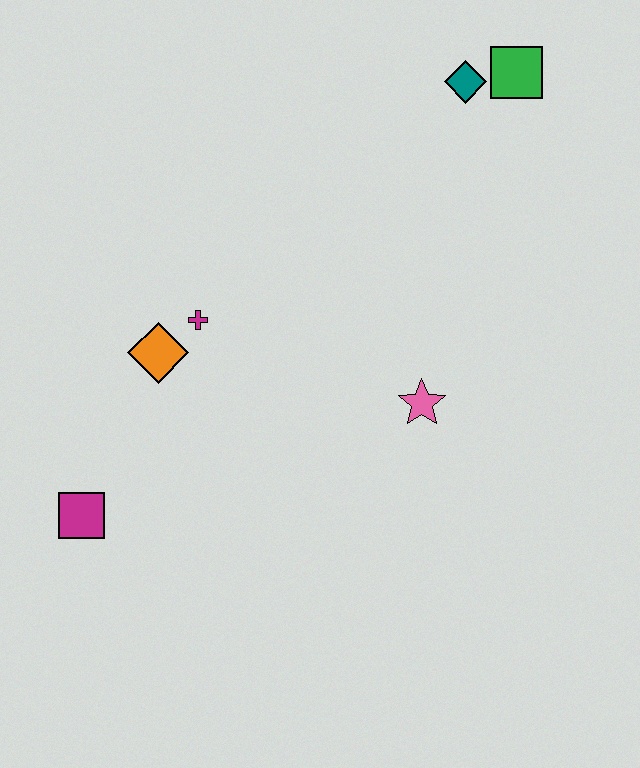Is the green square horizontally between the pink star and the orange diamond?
No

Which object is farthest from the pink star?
The magenta square is farthest from the pink star.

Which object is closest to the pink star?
The magenta cross is closest to the pink star.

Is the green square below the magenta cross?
No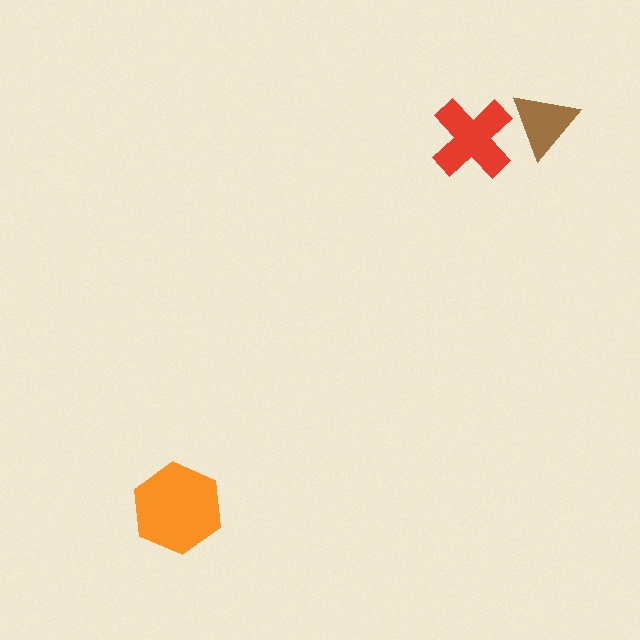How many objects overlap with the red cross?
1 object overlaps with the red cross.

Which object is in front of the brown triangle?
The red cross is in front of the brown triangle.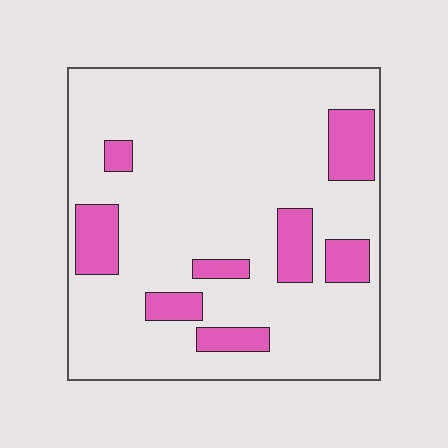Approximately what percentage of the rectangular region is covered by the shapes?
Approximately 15%.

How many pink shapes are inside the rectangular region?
8.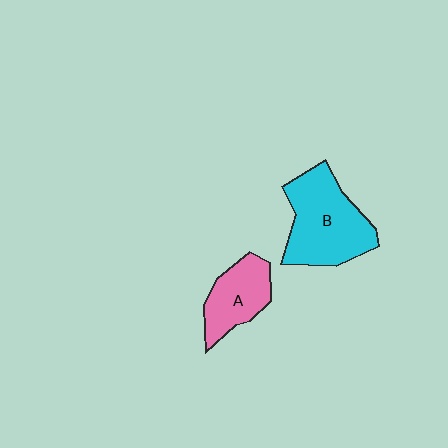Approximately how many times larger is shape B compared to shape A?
Approximately 1.7 times.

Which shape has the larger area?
Shape B (cyan).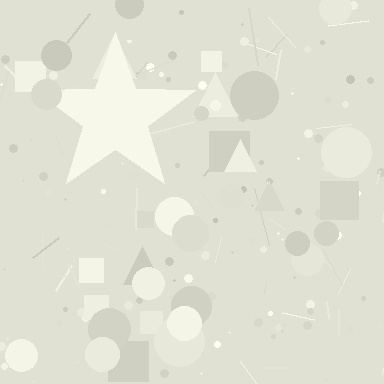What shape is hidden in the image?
A star is hidden in the image.